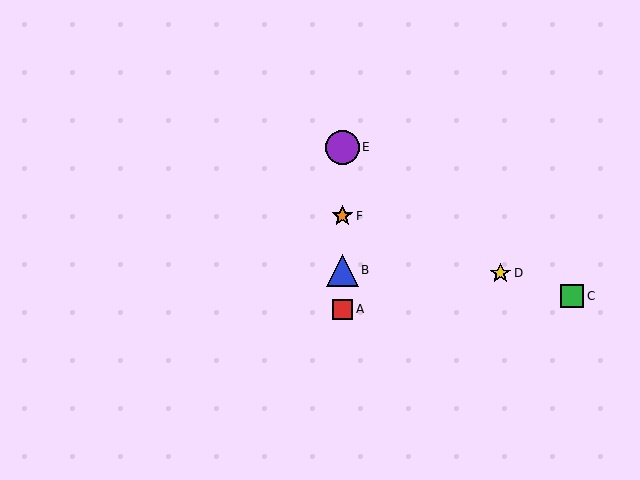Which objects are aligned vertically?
Objects A, B, E, F are aligned vertically.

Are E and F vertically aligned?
Yes, both are at x≈342.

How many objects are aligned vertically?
4 objects (A, B, E, F) are aligned vertically.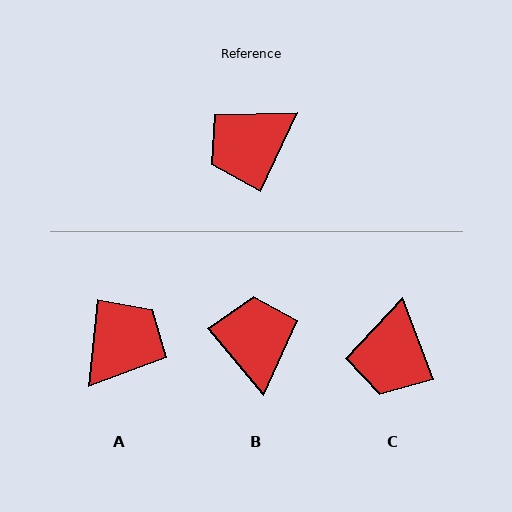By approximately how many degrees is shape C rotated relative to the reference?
Approximately 46 degrees counter-clockwise.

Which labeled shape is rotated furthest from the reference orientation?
A, about 161 degrees away.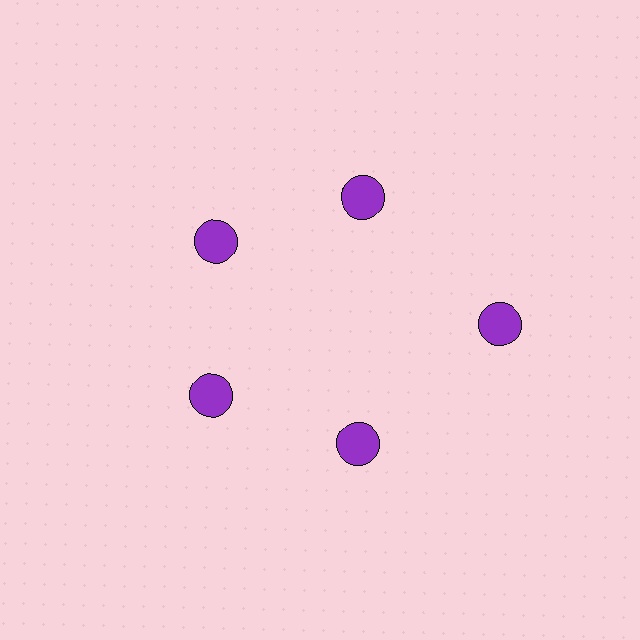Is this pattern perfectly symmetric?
No. The 5 purple circles are arranged in a ring, but one element near the 3 o'clock position is pushed outward from the center, breaking the 5-fold rotational symmetry.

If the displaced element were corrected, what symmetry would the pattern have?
It would have 5-fold rotational symmetry — the pattern would map onto itself every 72 degrees.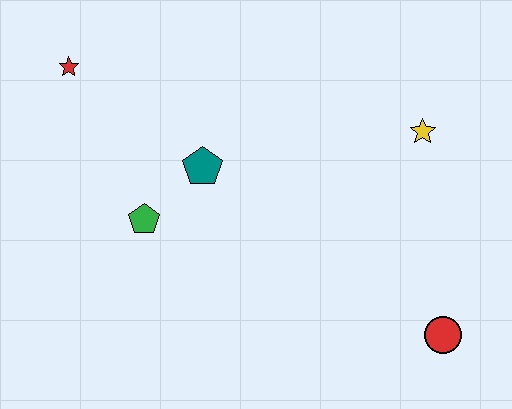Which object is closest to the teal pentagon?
The green pentagon is closest to the teal pentagon.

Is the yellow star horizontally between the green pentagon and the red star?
No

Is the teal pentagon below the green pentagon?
No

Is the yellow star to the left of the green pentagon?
No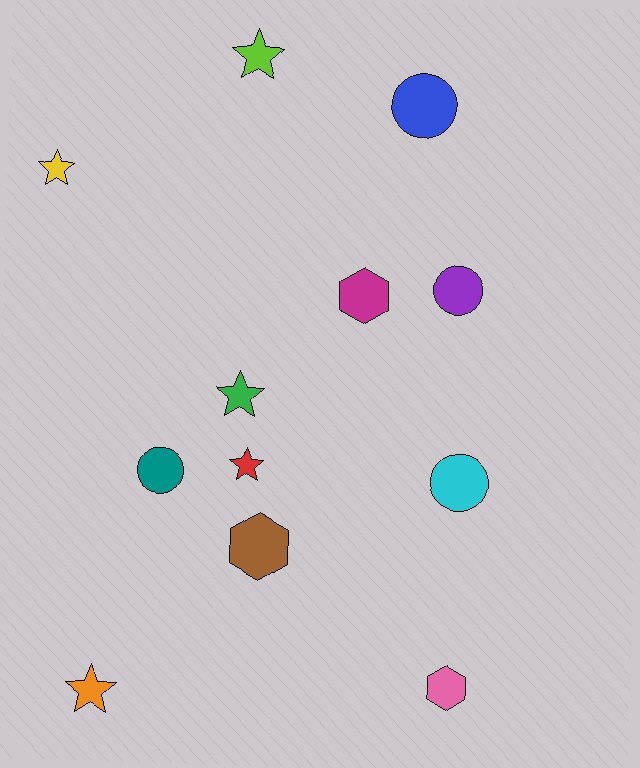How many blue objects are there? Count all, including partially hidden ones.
There is 1 blue object.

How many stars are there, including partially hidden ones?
There are 5 stars.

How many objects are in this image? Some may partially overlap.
There are 12 objects.